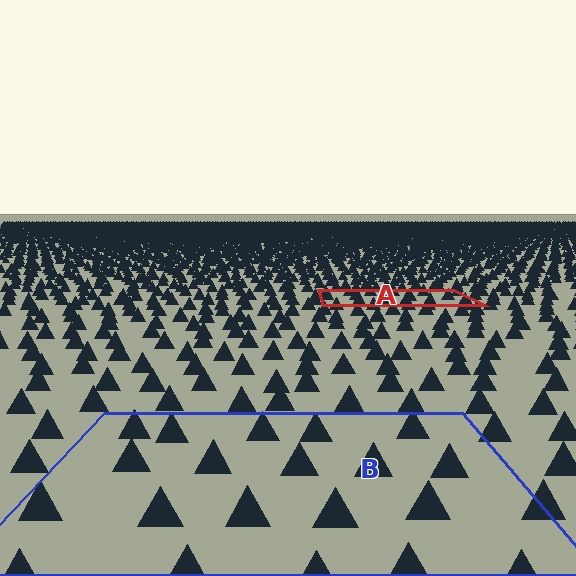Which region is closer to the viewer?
Region B is closer. The texture elements there are larger and more spread out.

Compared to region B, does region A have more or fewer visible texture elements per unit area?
Region A has more texture elements per unit area — they are packed more densely because it is farther away.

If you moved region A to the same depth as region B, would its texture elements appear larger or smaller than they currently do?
They would appear larger. At a closer depth, the same texture elements are projected at a bigger on-screen size.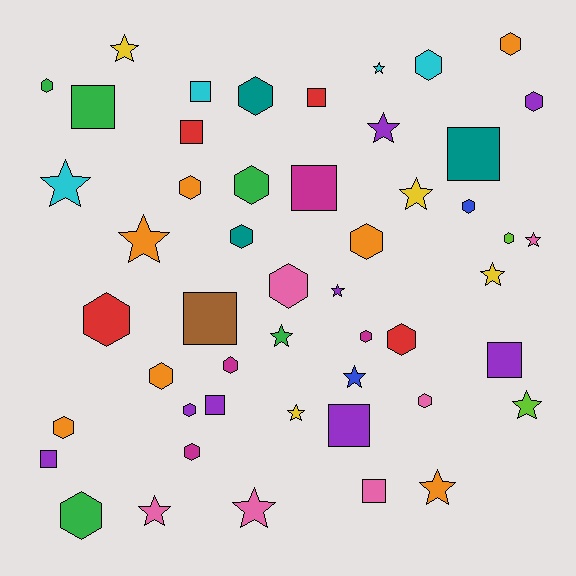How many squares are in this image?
There are 12 squares.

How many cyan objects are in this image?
There are 4 cyan objects.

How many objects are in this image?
There are 50 objects.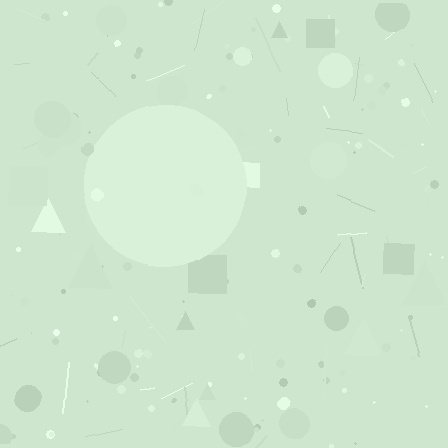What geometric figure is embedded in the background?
A circle is embedded in the background.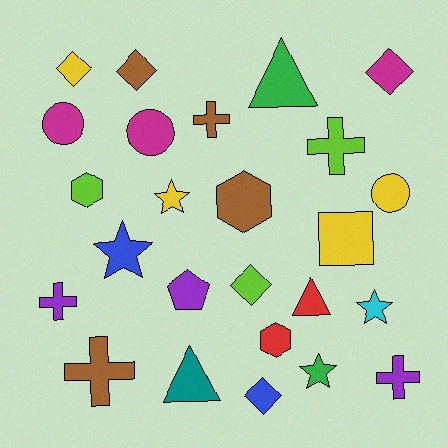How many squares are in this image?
There is 1 square.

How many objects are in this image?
There are 25 objects.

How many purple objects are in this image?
There are 3 purple objects.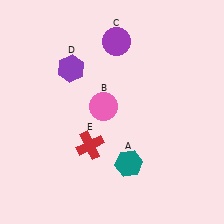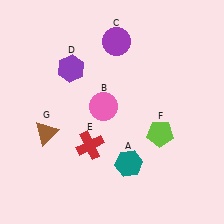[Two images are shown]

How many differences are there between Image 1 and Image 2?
There are 2 differences between the two images.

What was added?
A lime pentagon (F), a brown triangle (G) were added in Image 2.